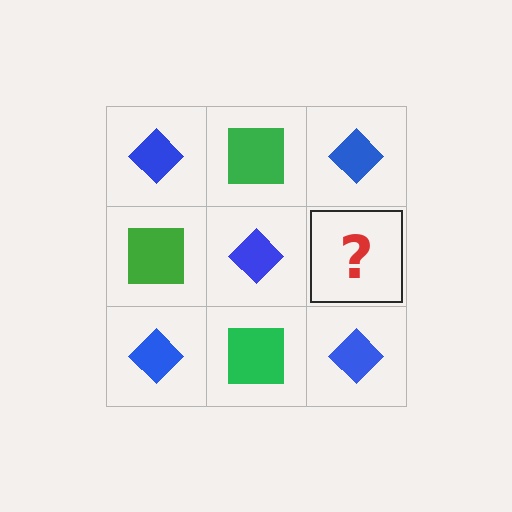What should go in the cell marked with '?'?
The missing cell should contain a green square.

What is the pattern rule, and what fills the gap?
The rule is that it alternates blue diamond and green square in a checkerboard pattern. The gap should be filled with a green square.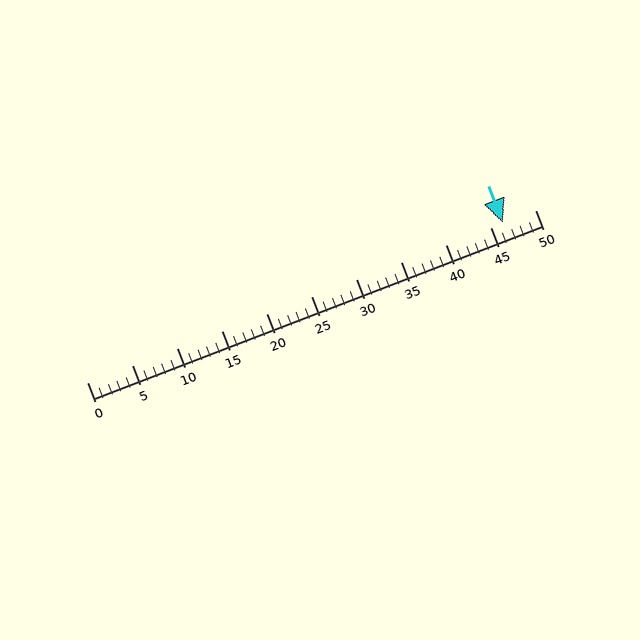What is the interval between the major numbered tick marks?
The major tick marks are spaced 5 units apart.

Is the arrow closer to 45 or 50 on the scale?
The arrow is closer to 45.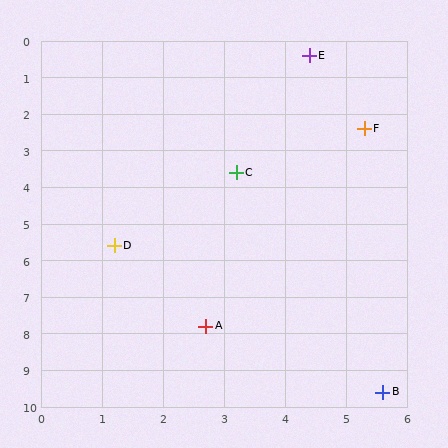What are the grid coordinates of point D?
Point D is at approximately (1.2, 5.6).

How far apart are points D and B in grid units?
Points D and B are about 5.9 grid units apart.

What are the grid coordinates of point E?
Point E is at approximately (4.4, 0.4).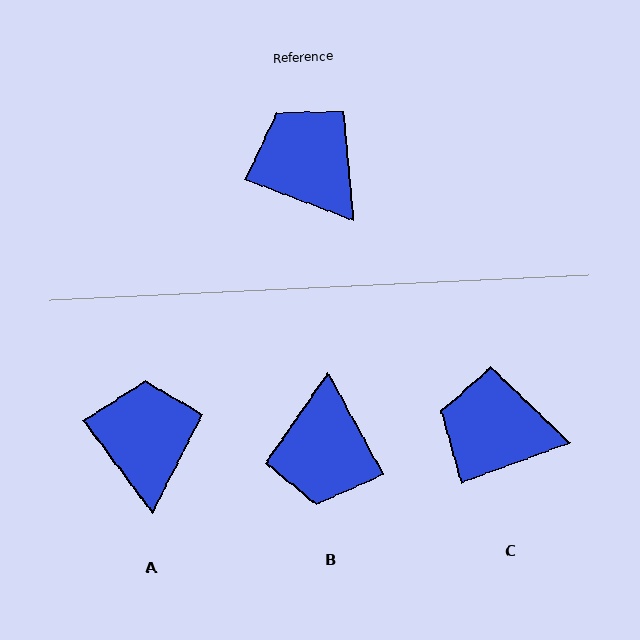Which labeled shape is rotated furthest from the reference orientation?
B, about 139 degrees away.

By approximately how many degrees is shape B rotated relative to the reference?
Approximately 139 degrees counter-clockwise.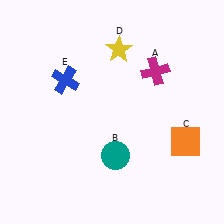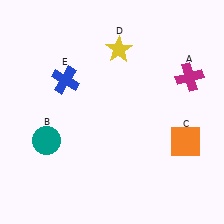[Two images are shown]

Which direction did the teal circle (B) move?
The teal circle (B) moved left.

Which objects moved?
The objects that moved are: the magenta cross (A), the teal circle (B).